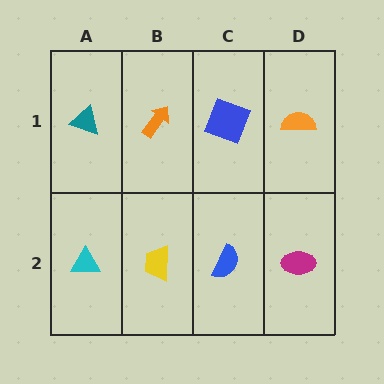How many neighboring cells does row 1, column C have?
3.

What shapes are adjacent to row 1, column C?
A blue semicircle (row 2, column C), an orange arrow (row 1, column B), an orange semicircle (row 1, column D).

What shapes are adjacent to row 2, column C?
A blue square (row 1, column C), a yellow trapezoid (row 2, column B), a magenta ellipse (row 2, column D).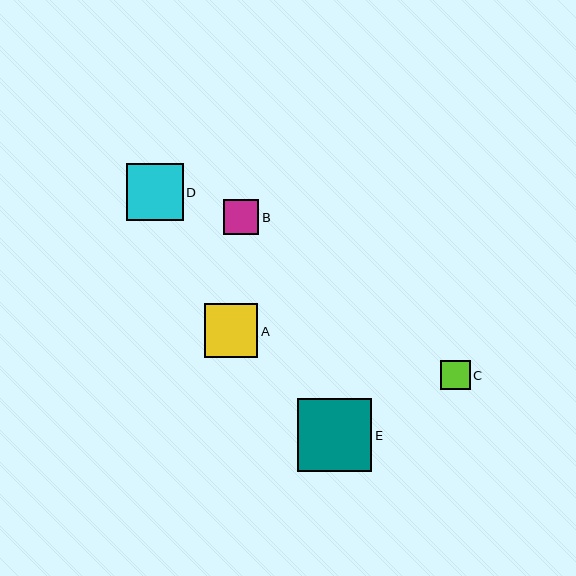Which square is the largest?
Square E is the largest with a size of approximately 74 pixels.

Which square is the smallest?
Square C is the smallest with a size of approximately 30 pixels.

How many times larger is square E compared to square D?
Square E is approximately 1.3 times the size of square D.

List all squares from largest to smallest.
From largest to smallest: E, D, A, B, C.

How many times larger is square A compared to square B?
Square A is approximately 1.5 times the size of square B.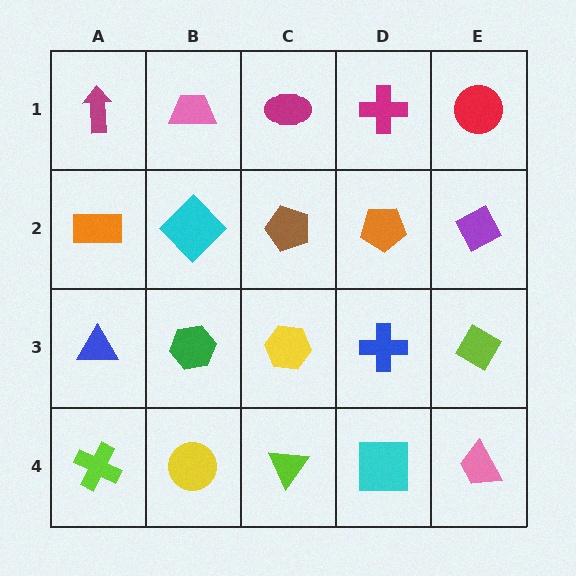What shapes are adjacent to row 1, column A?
An orange rectangle (row 2, column A), a pink trapezoid (row 1, column B).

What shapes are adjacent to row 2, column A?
A magenta arrow (row 1, column A), a blue triangle (row 3, column A), a cyan diamond (row 2, column B).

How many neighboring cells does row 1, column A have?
2.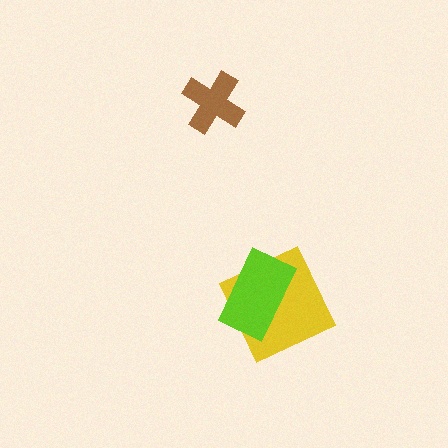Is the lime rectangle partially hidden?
No, no other shape covers it.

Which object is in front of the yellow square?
The lime rectangle is in front of the yellow square.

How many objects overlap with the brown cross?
0 objects overlap with the brown cross.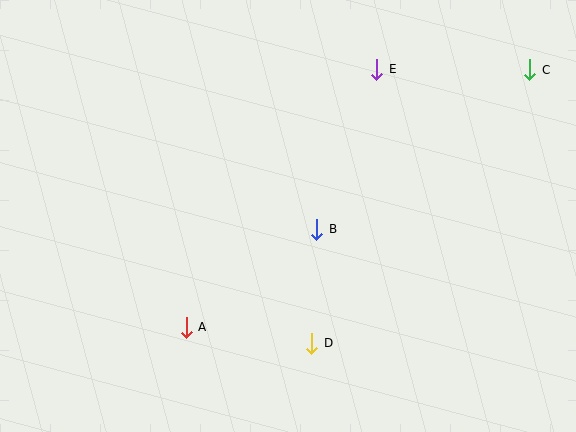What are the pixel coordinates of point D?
Point D is at (312, 343).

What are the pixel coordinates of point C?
Point C is at (530, 70).